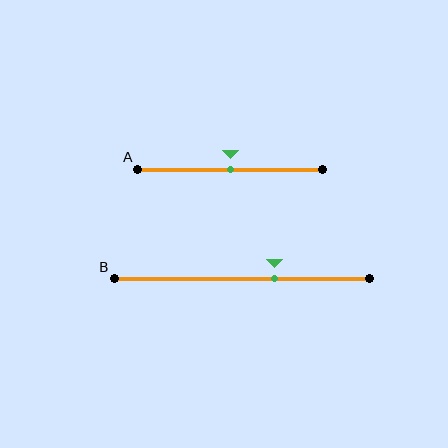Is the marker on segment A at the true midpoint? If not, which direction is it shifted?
Yes, the marker on segment A is at the true midpoint.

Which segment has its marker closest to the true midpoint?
Segment A has its marker closest to the true midpoint.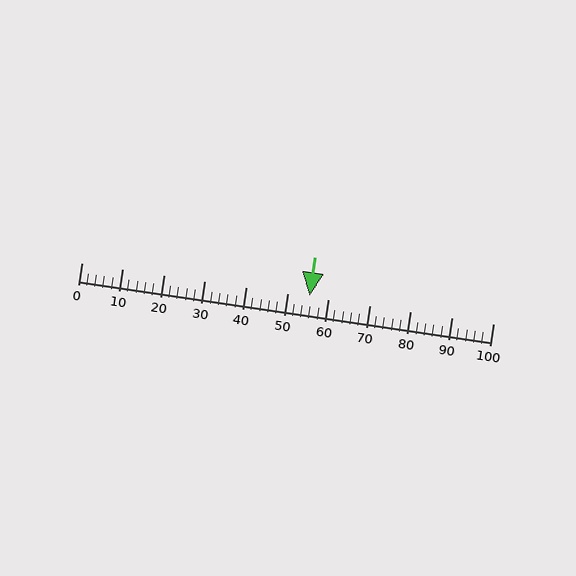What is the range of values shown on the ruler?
The ruler shows values from 0 to 100.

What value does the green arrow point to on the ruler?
The green arrow points to approximately 56.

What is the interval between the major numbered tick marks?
The major tick marks are spaced 10 units apart.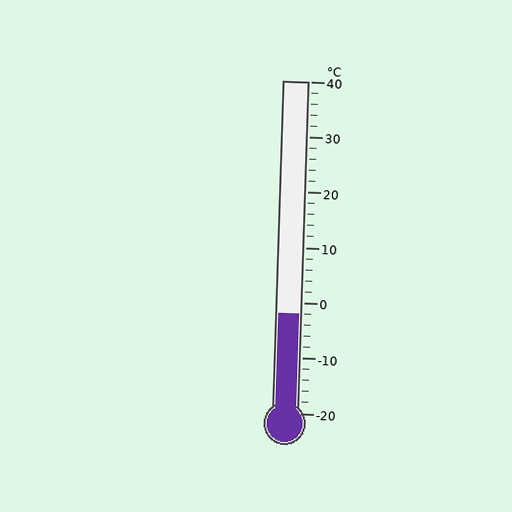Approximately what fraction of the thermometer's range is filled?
The thermometer is filled to approximately 30% of its range.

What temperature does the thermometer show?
The thermometer shows approximately -2°C.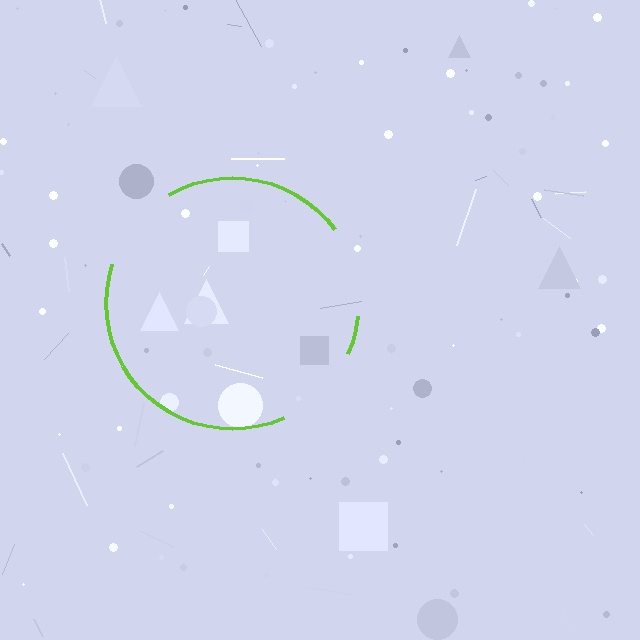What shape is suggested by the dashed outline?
The dashed outline suggests a circle.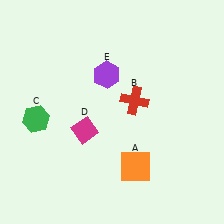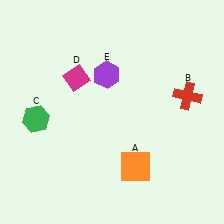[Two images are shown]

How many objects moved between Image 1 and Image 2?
2 objects moved between the two images.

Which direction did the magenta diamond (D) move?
The magenta diamond (D) moved up.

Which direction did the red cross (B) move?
The red cross (B) moved right.